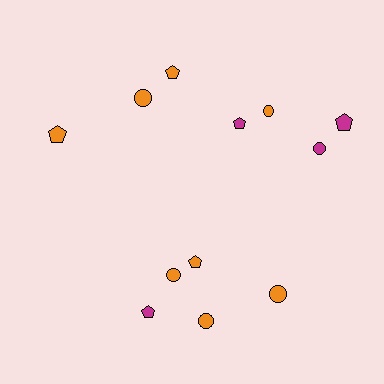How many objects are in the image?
There are 12 objects.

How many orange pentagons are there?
There are 3 orange pentagons.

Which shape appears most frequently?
Pentagon, with 6 objects.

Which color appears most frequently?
Orange, with 8 objects.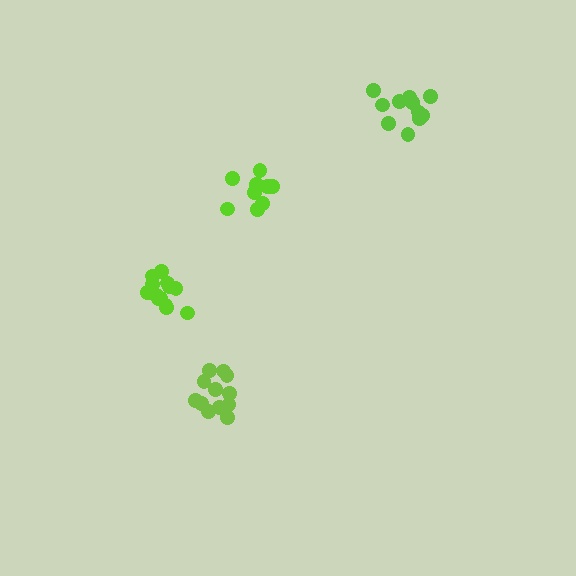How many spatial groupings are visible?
There are 4 spatial groupings.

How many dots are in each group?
Group 1: 9 dots, Group 2: 12 dots, Group 3: 14 dots, Group 4: 11 dots (46 total).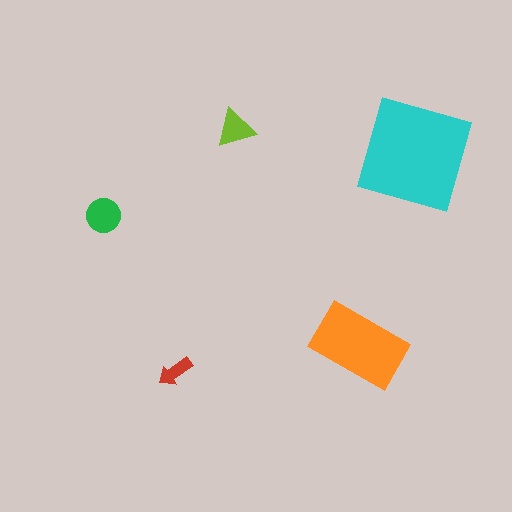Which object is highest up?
The lime triangle is topmost.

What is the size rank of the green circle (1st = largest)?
3rd.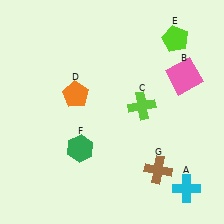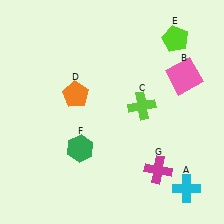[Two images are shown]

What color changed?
The cross (G) changed from brown in Image 1 to magenta in Image 2.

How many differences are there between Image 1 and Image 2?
There is 1 difference between the two images.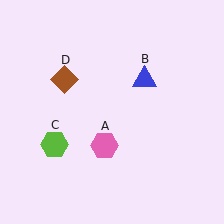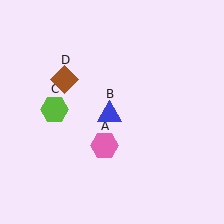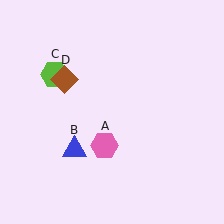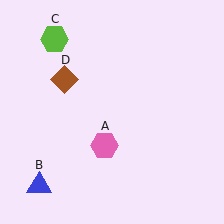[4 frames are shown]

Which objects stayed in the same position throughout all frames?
Pink hexagon (object A) and brown diamond (object D) remained stationary.